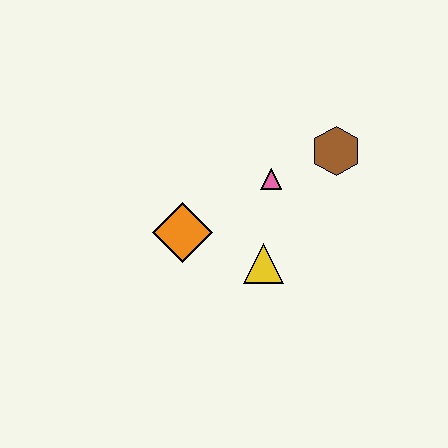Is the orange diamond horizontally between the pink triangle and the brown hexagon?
No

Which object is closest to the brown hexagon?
The pink triangle is closest to the brown hexagon.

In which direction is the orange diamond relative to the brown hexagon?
The orange diamond is to the left of the brown hexagon.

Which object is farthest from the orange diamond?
The brown hexagon is farthest from the orange diamond.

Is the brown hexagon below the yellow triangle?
No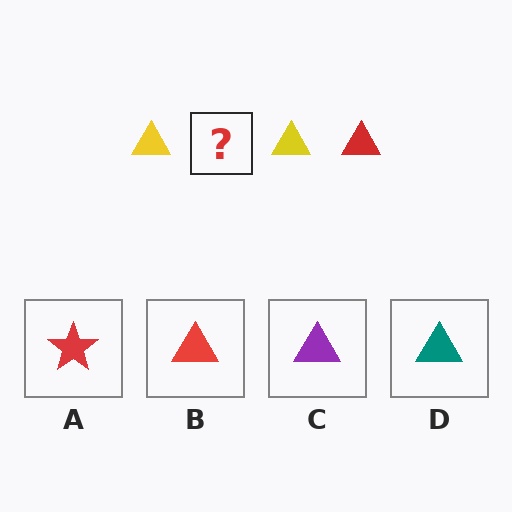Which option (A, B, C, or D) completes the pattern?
B.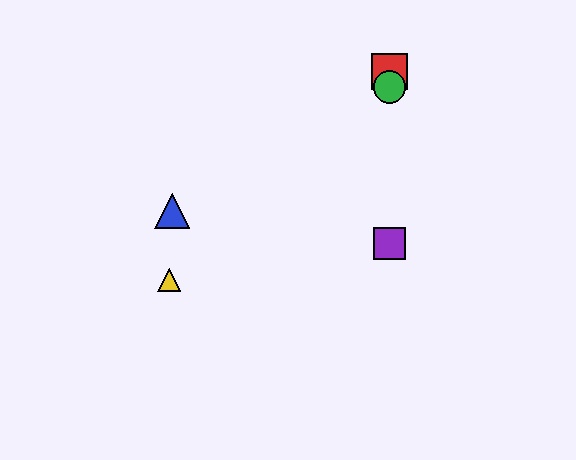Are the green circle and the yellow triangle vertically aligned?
No, the green circle is at x≈389 and the yellow triangle is at x≈169.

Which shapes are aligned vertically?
The red square, the green circle, the purple square are aligned vertically.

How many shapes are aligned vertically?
3 shapes (the red square, the green circle, the purple square) are aligned vertically.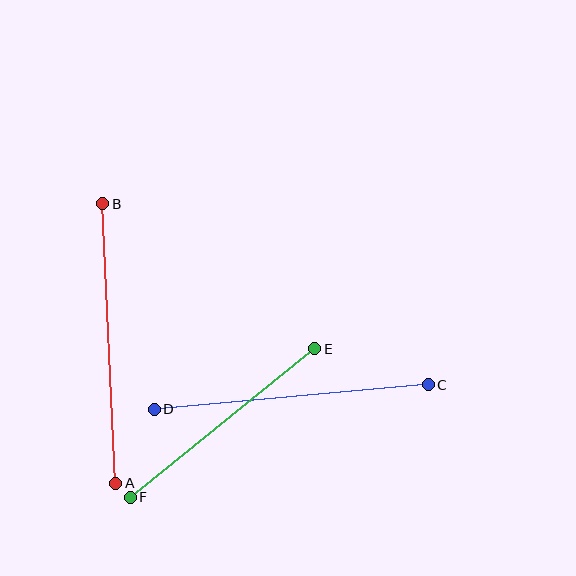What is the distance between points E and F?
The distance is approximately 237 pixels.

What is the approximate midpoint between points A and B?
The midpoint is at approximately (109, 344) pixels.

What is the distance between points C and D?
The distance is approximately 275 pixels.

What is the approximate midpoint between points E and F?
The midpoint is at approximately (223, 423) pixels.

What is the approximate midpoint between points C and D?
The midpoint is at approximately (291, 397) pixels.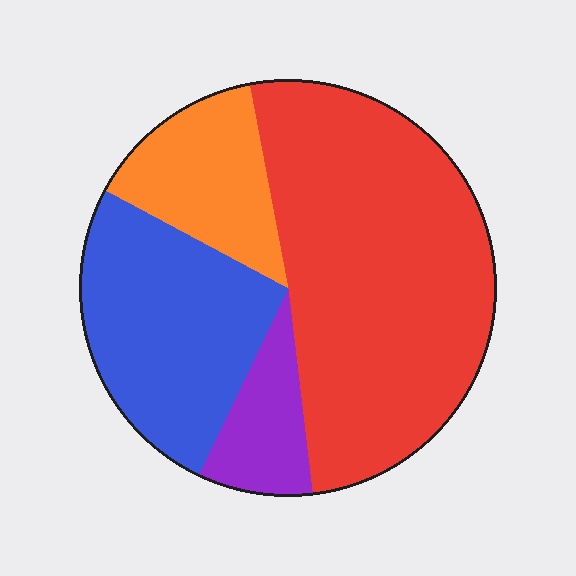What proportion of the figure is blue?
Blue takes up about one quarter (1/4) of the figure.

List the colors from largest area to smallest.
From largest to smallest: red, blue, orange, purple.